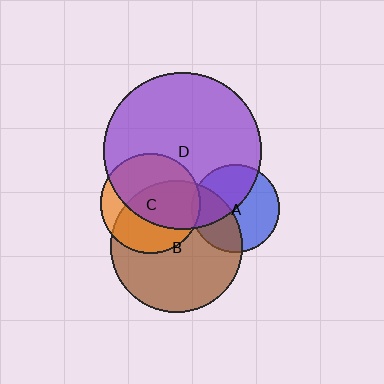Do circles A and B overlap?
Yes.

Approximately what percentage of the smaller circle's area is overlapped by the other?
Approximately 35%.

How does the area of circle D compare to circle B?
Approximately 1.4 times.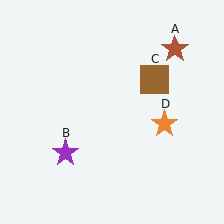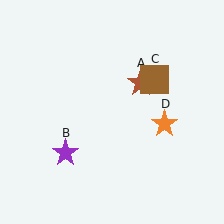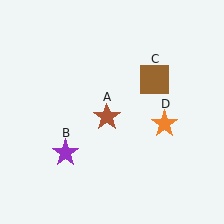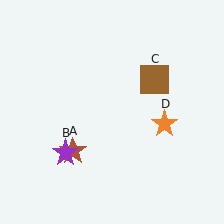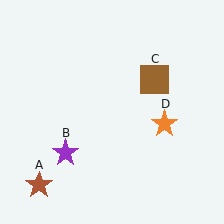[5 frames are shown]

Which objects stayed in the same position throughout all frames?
Purple star (object B) and brown square (object C) and orange star (object D) remained stationary.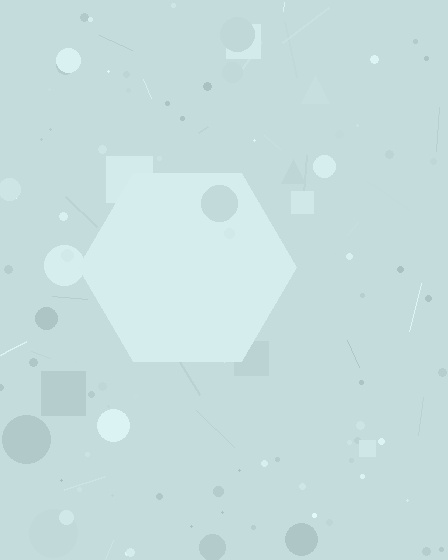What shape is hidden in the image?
A hexagon is hidden in the image.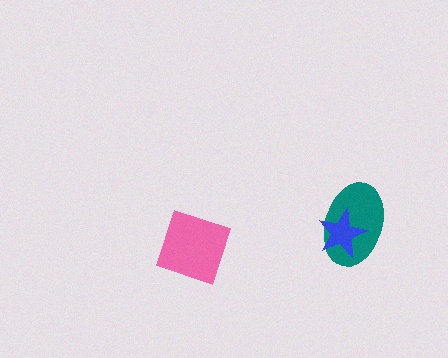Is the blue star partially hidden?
No, no other shape covers it.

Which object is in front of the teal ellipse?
The blue star is in front of the teal ellipse.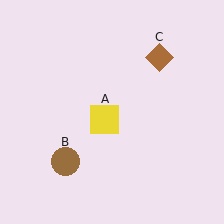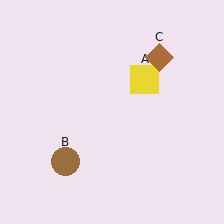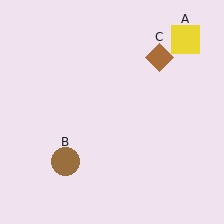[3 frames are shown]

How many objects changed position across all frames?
1 object changed position: yellow square (object A).